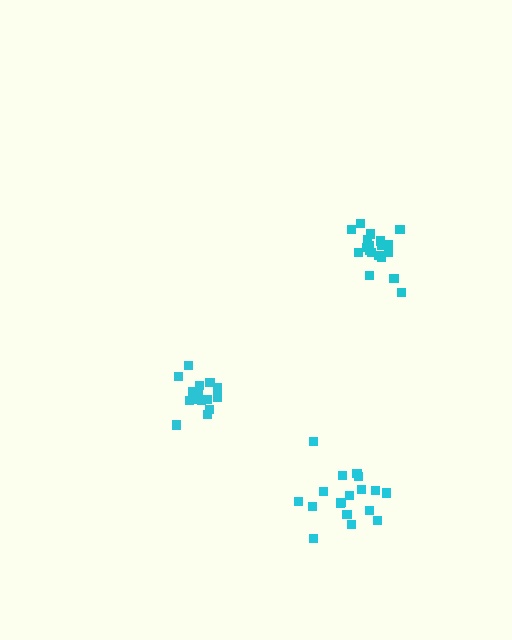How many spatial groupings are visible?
There are 3 spatial groupings.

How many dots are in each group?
Group 1: 17 dots, Group 2: 18 dots, Group 3: 19 dots (54 total).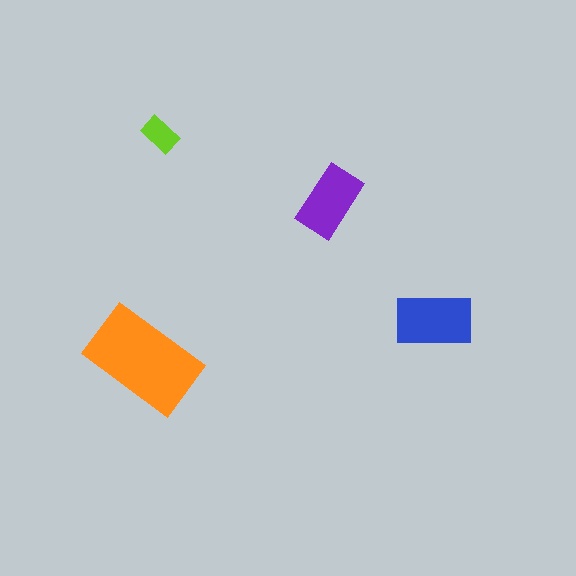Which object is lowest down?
The orange rectangle is bottommost.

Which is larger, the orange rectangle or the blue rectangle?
The orange one.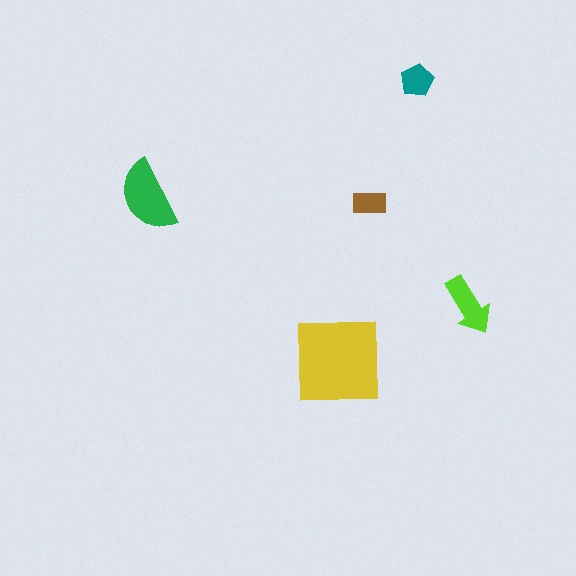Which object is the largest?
The yellow square.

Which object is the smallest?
The brown rectangle.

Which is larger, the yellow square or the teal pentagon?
The yellow square.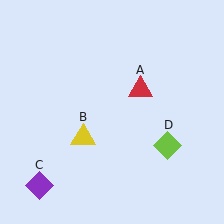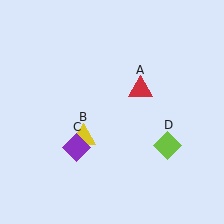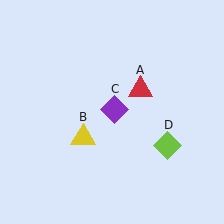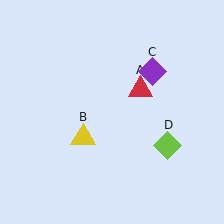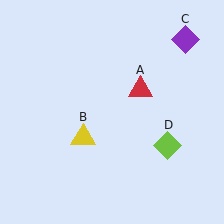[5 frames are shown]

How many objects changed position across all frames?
1 object changed position: purple diamond (object C).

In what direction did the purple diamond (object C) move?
The purple diamond (object C) moved up and to the right.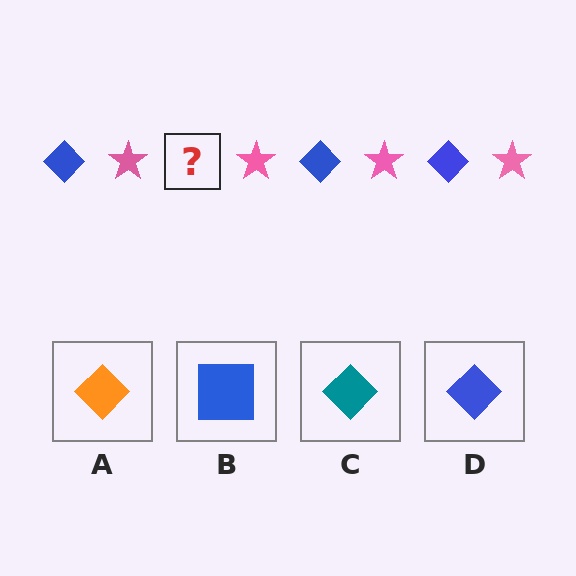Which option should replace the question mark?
Option D.